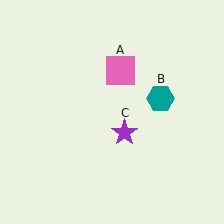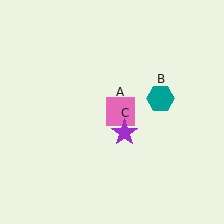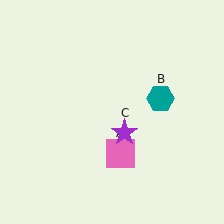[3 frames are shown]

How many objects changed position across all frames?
1 object changed position: pink square (object A).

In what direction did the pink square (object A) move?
The pink square (object A) moved down.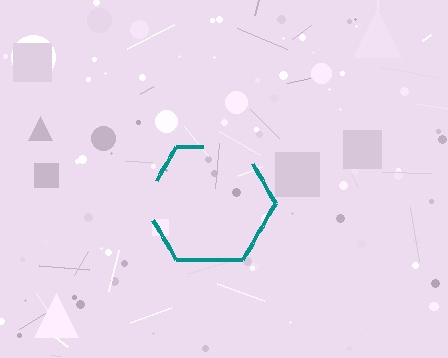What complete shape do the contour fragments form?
The contour fragments form a hexagon.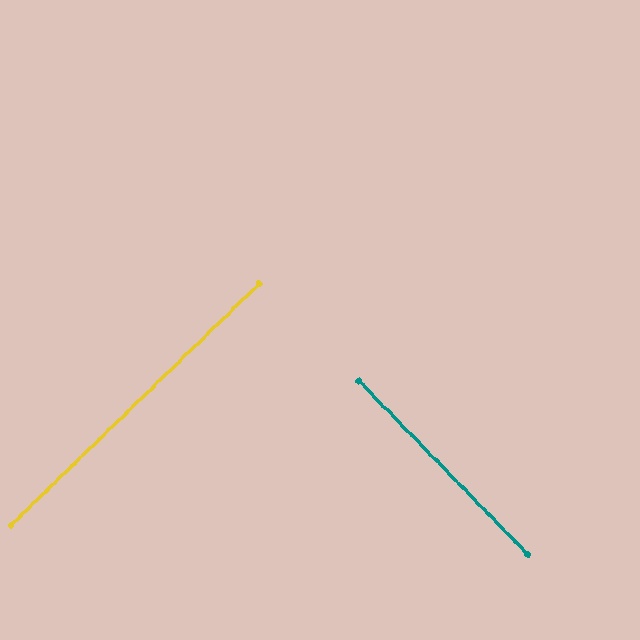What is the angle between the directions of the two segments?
Approximately 90 degrees.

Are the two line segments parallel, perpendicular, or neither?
Perpendicular — they meet at approximately 90°.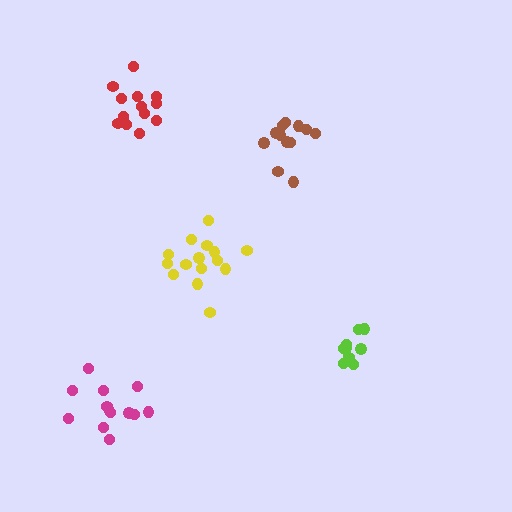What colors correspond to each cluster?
The clusters are colored: yellow, lime, magenta, brown, red.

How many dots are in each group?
Group 1: 15 dots, Group 2: 10 dots, Group 3: 13 dots, Group 4: 12 dots, Group 5: 13 dots (63 total).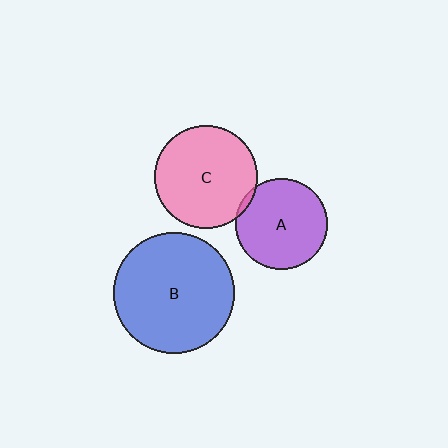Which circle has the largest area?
Circle B (blue).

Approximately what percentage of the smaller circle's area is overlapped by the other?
Approximately 5%.